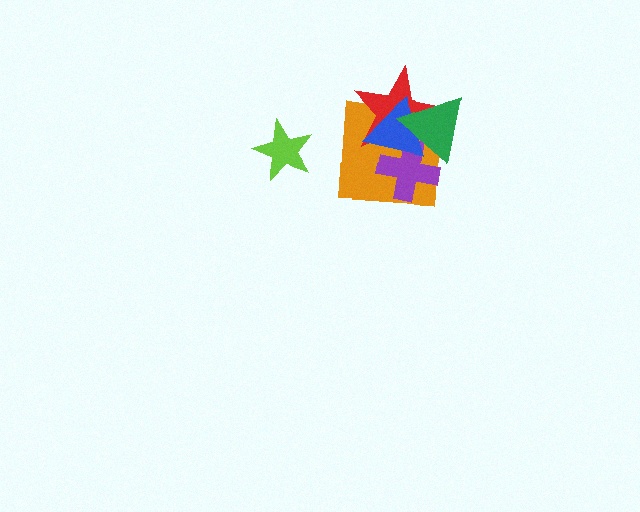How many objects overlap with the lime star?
0 objects overlap with the lime star.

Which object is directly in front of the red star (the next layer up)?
The purple cross is directly in front of the red star.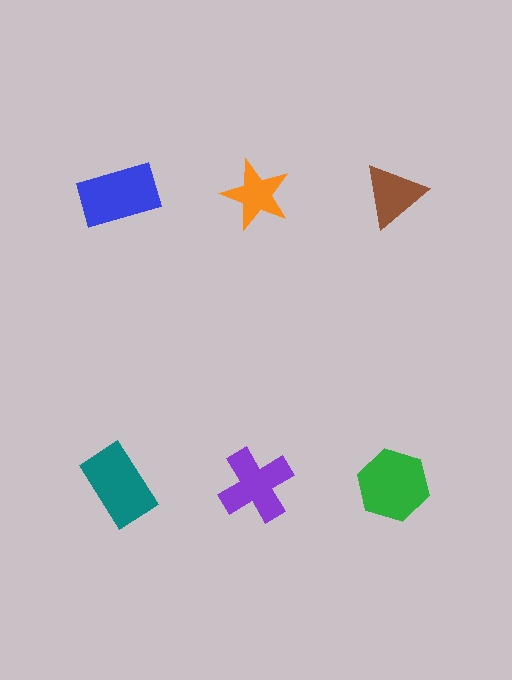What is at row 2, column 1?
A teal rectangle.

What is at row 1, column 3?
A brown triangle.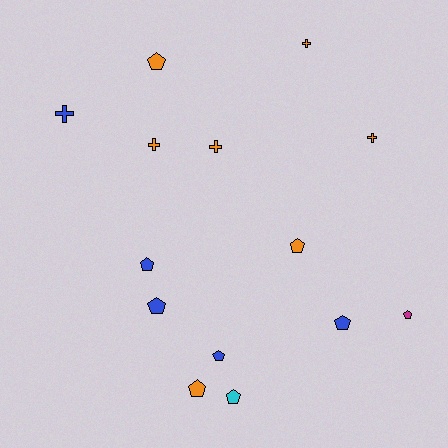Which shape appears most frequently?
Pentagon, with 9 objects.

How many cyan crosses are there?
There are no cyan crosses.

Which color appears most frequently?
Orange, with 7 objects.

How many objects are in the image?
There are 14 objects.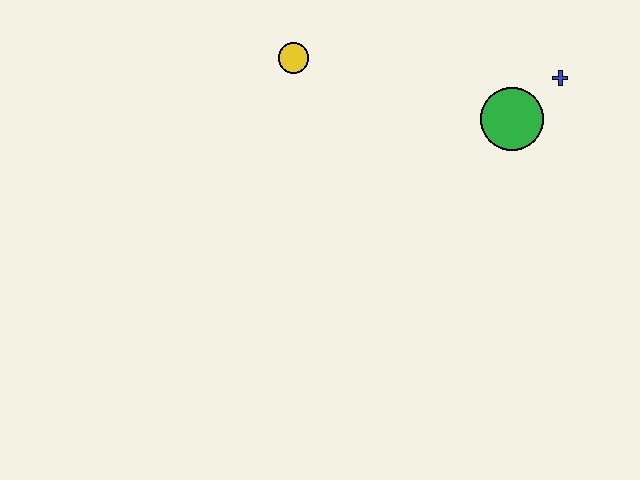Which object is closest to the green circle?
The blue cross is closest to the green circle.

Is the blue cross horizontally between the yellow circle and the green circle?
No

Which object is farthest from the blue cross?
The yellow circle is farthest from the blue cross.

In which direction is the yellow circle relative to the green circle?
The yellow circle is to the left of the green circle.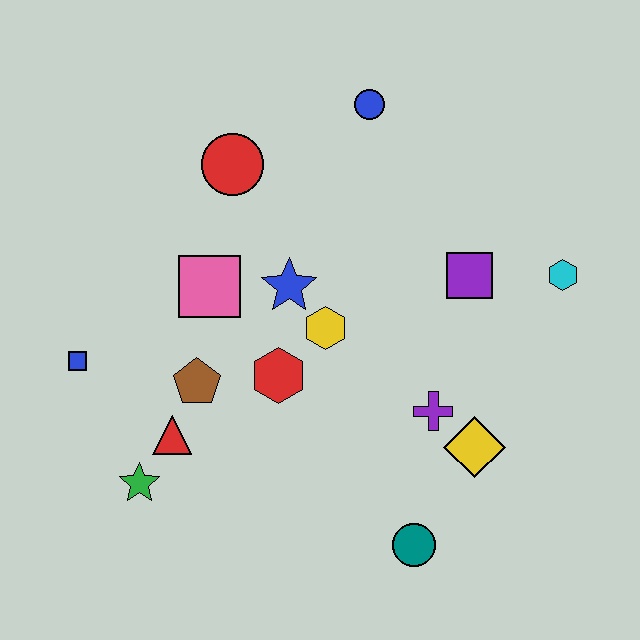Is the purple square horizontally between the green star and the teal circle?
No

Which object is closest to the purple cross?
The yellow diamond is closest to the purple cross.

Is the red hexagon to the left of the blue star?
Yes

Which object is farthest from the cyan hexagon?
The blue square is farthest from the cyan hexagon.